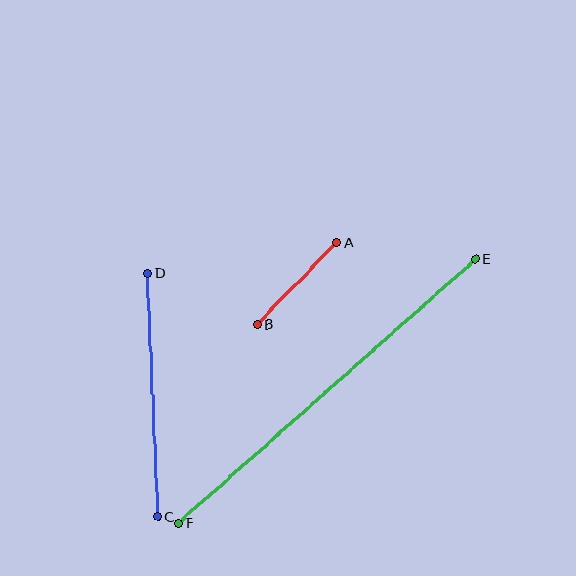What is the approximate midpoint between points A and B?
The midpoint is at approximately (297, 284) pixels.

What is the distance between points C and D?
The distance is approximately 244 pixels.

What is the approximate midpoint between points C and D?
The midpoint is at approximately (153, 395) pixels.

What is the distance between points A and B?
The distance is approximately 114 pixels.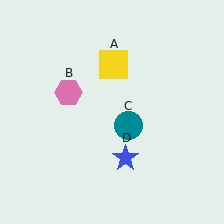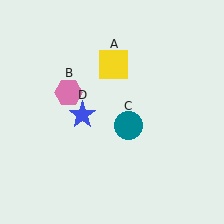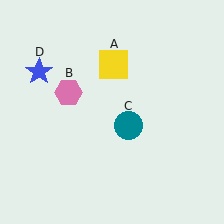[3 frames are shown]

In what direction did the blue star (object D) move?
The blue star (object D) moved up and to the left.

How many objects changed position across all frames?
1 object changed position: blue star (object D).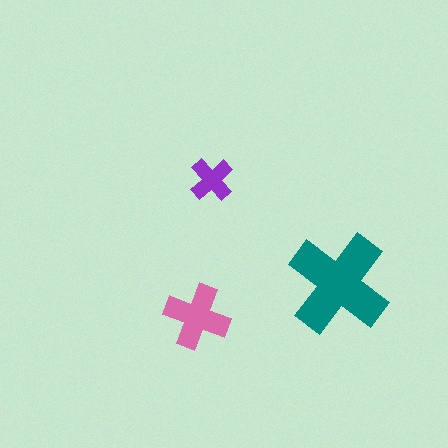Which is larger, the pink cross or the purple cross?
The pink one.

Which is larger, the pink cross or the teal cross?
The teal one.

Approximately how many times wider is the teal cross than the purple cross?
About 2.5 times wider.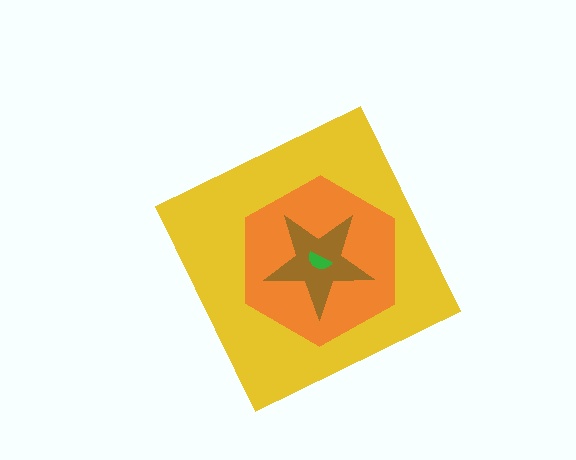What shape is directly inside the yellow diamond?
The orange hexagon.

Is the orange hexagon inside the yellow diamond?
Yes.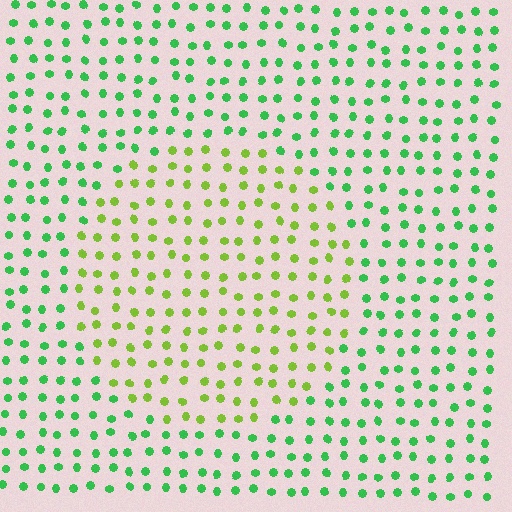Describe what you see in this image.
The image is filled with small green elements in a uniform arrangement. A circle-shaped region is visible where the elements are tinted to a slightly different hue, forming a subtle color boundary.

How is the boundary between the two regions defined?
The boundary is defined purely by a slight shift in hue (about 43 degrees). Spacing, size, and orientation are identical on both sides.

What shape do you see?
I see a circle.